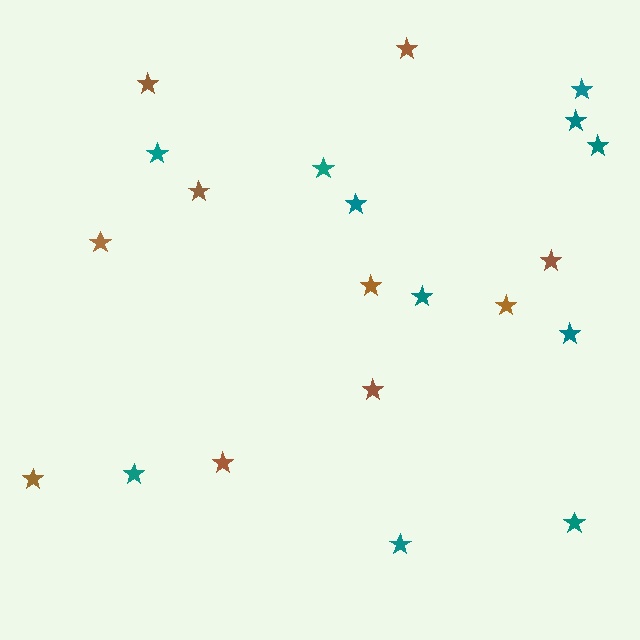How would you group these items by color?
There are 2 groups: one group of brown stars (10) and one group of teal stars (11).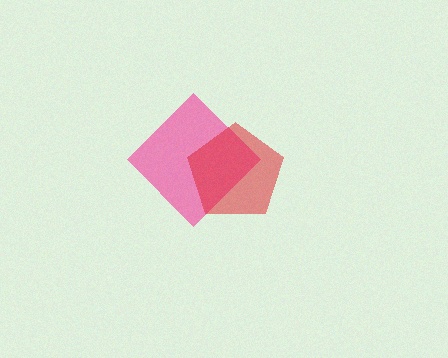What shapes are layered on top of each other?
The layered shapes are: a pink diamond, a red pentagon.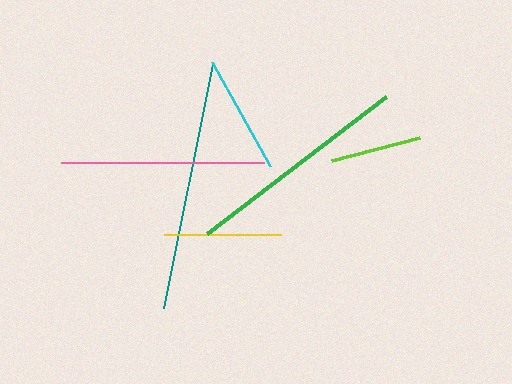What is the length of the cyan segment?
The cyan segment is approximately 120 pixels long.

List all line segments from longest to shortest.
From longest to shortest: teal, green, pink, cyan, yellow, lime.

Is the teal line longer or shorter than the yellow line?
The teal line is longer than the yellow line.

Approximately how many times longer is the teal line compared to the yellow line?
The teal line is approximately 2.1 times the length of the yellow line.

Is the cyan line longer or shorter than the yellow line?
The cyan line is longer than the yellow line.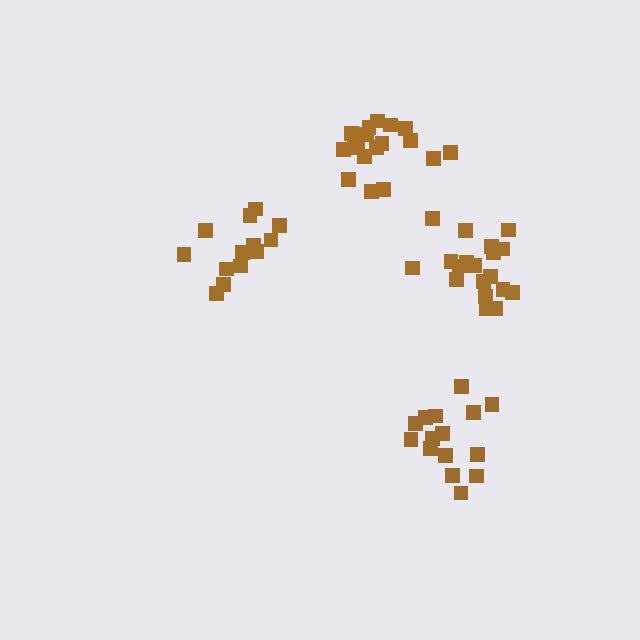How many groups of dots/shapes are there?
There are 4 groups.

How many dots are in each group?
Group 1: 19 dots, Group 2: 13 dots, Group 3: 15 dots, Group 4: 19 dots (66 total).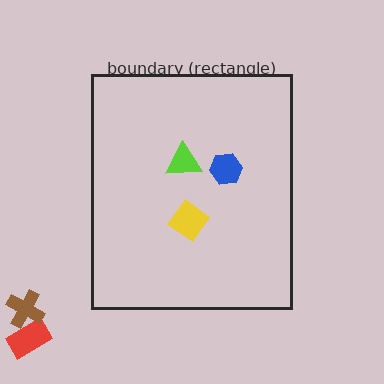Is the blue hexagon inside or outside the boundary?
Inside.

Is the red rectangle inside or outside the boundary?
Outside.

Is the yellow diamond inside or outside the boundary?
Inside.